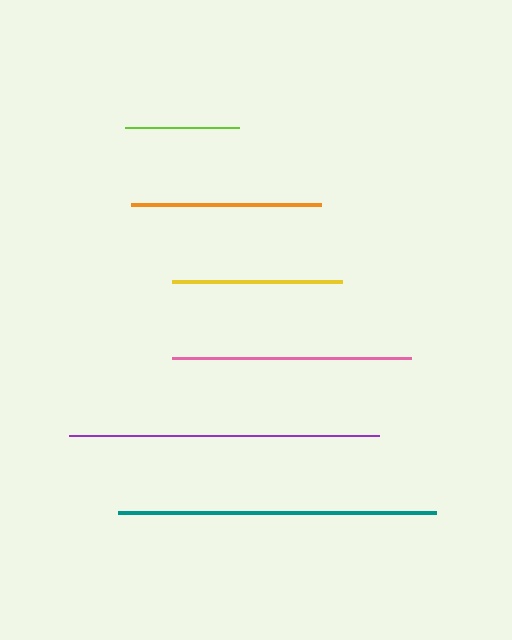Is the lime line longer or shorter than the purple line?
The purple line is longer than the lime line.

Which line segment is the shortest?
The lime line is the shortest at approximately 114 pixels.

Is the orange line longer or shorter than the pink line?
The pink line is longer than the orange line.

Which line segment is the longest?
The teal line is the longest at approximately 317 pixels.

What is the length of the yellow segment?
The yellow segment is approximately 170 pixels long.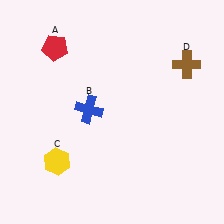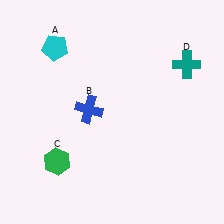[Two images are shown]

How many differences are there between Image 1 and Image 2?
There are 3 differences between the two images.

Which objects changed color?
A changed from red to cyan. C changed from yellow to green. D changed from brown to teal.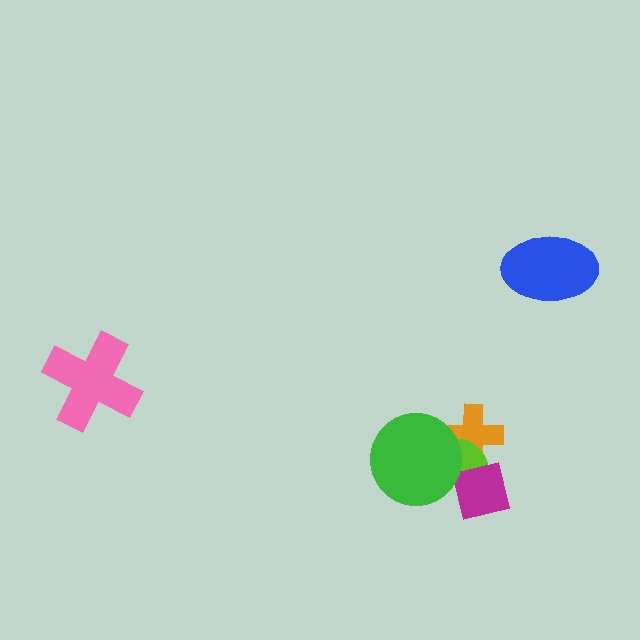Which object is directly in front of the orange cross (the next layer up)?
The lime ellipse is directly in front of the orange cross.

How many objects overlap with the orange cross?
3 objects overlap with the orange cross.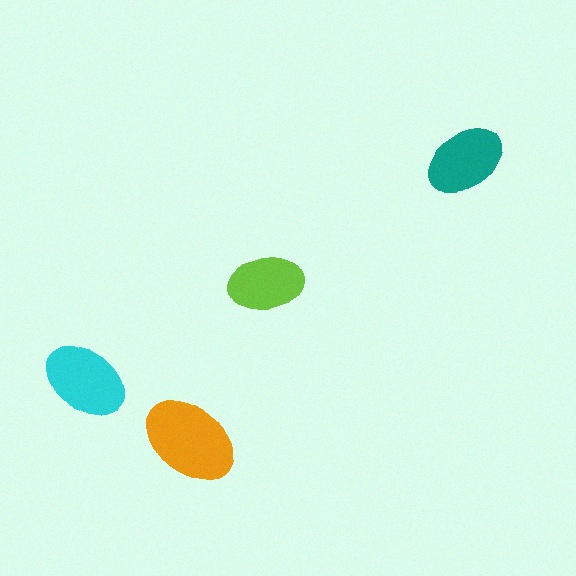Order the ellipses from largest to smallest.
the orange one, the cyan one, the teal one, the lime one.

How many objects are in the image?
There are 4 objects in the image.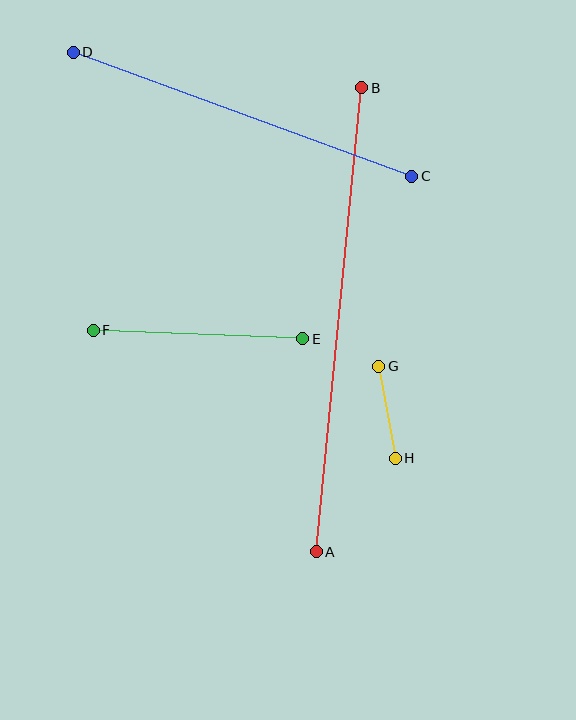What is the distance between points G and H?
The distance is approximately 94 pixels.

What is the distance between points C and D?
The distance is approximately 360 pixels.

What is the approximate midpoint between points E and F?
The midpoint is at approximately (198, 334) pixels.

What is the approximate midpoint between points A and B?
The midpoint is at approximately (339, 320) pixels.